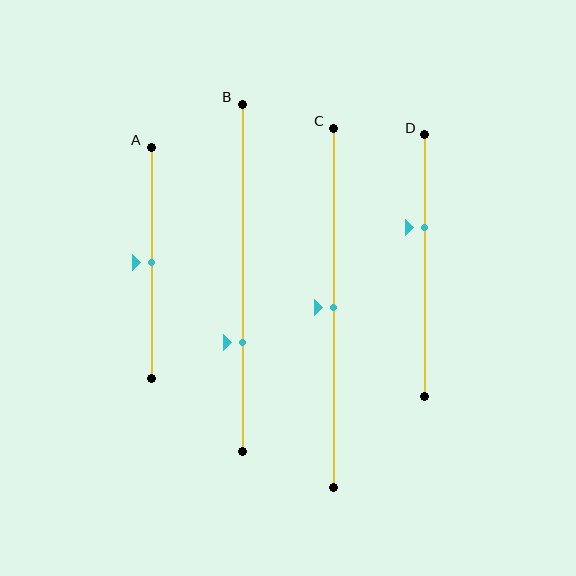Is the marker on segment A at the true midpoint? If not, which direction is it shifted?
Yes, the marker on segment A is at the true midpoint.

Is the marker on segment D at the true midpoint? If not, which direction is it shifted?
No, the marker on segment D is shifted upward by about 15% of the segment length.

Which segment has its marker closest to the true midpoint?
Segment A has its marker closest to the true midpoint.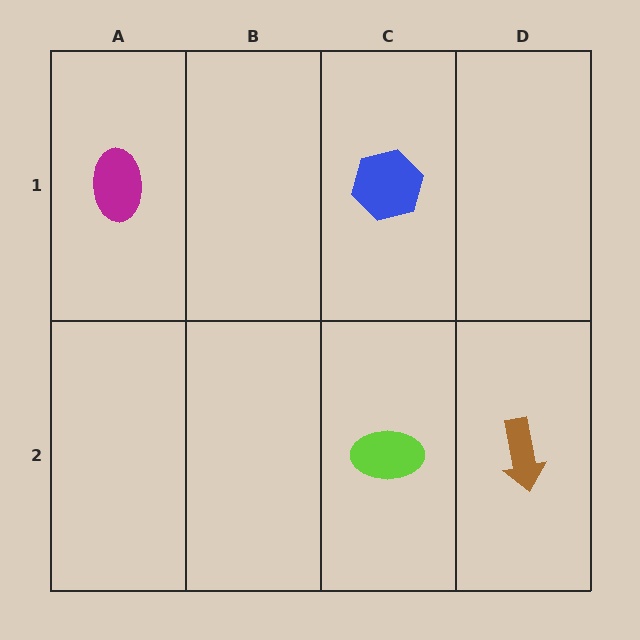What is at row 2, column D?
A brown arrow.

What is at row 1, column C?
A blue hexagon.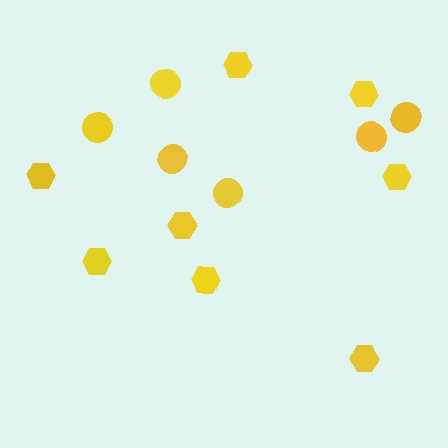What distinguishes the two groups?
There are 2 groups: one group of circles (6) and one group of hexagons (8).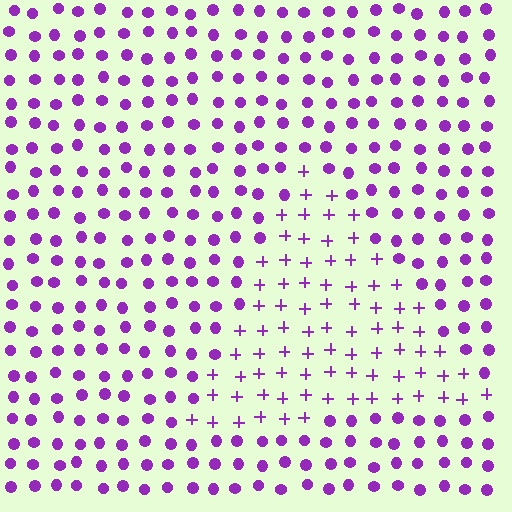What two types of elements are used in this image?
The image uses plus signs inside the triangle region and circles outside it.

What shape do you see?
I see a triangle.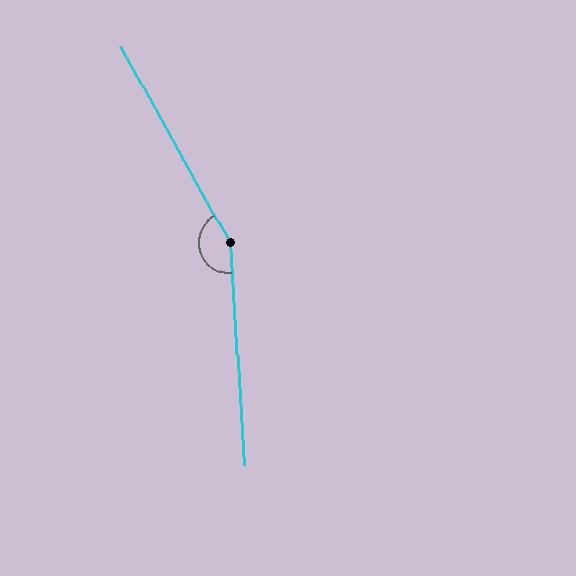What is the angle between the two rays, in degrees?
Approximately 155 degrees.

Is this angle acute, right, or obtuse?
It is obtuse.